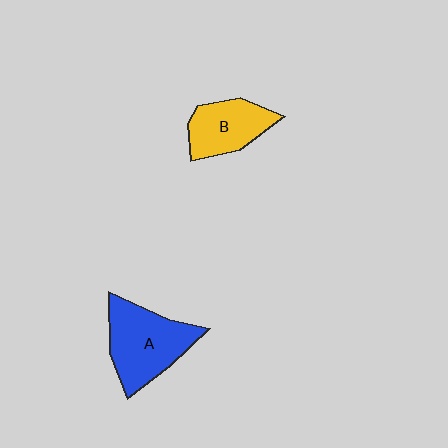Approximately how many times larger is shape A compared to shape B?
Approximately 1.4 times.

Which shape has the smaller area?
Shape B (yellow).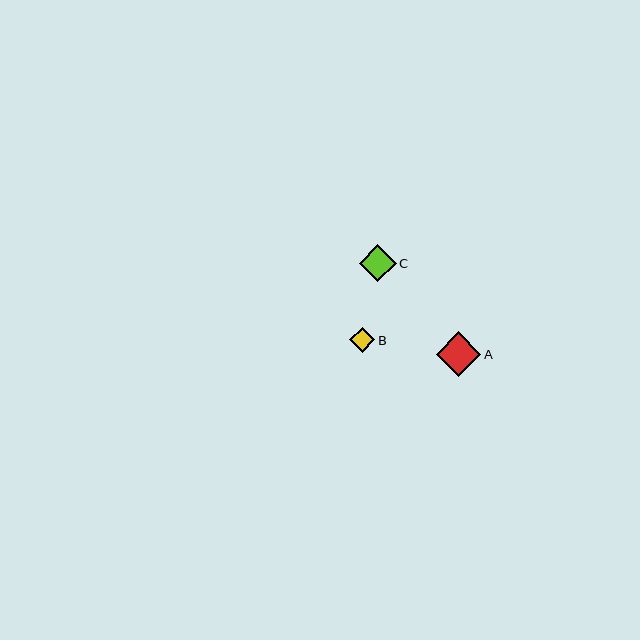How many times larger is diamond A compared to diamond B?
Diamond A is approximately 1.8 times the size of diamond B.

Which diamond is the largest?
Diamond A is the largest with a size of approximately 45 pixels.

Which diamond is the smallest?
Diamond B is the smallest with a size of approximately 25 pixels.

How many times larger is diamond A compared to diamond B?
Diamond A is approximately 1.8 times the size of diamond B.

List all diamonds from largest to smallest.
From largest to smallest: A, C, B.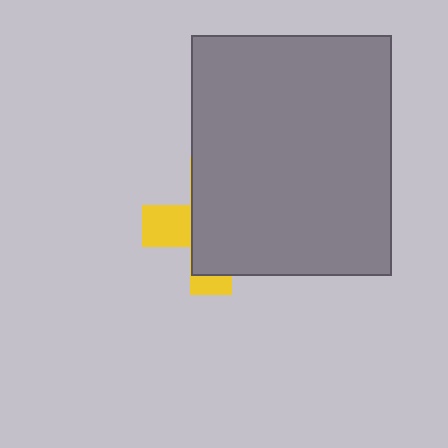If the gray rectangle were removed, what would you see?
You would see the complete yellow cross.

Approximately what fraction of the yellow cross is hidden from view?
Roughly 69% of the yellow cross is hidden behind the gray rectangle.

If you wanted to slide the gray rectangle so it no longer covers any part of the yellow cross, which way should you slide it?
Slide it right — that is the most direct way to separate the two shapes.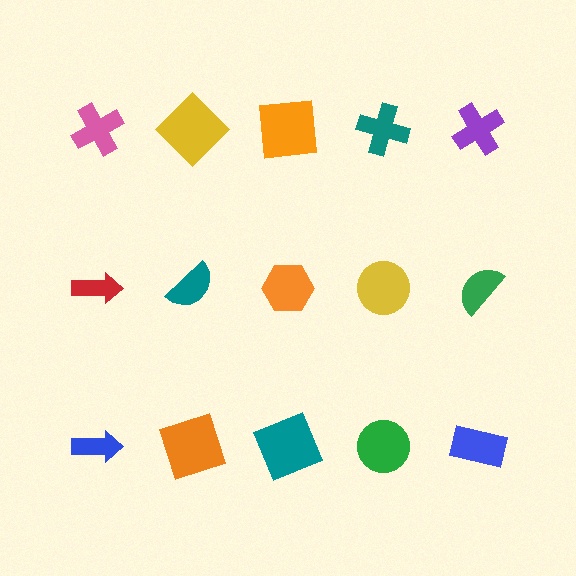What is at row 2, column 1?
A red arrow.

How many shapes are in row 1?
5 shapes.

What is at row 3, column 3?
A teal square.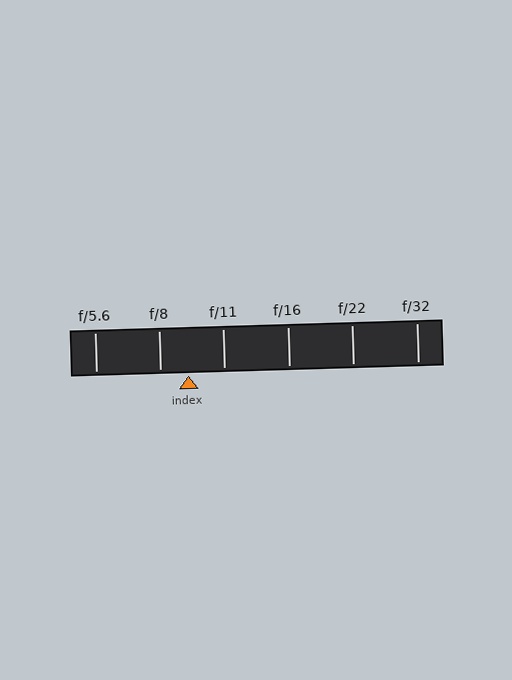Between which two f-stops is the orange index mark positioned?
The index mark is between f/8 and f/11.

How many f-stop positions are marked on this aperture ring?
There are 6 f-stop positions marked.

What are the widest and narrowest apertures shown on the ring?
The widest aperture shown is f/5.6 and the narrowest is f/32.